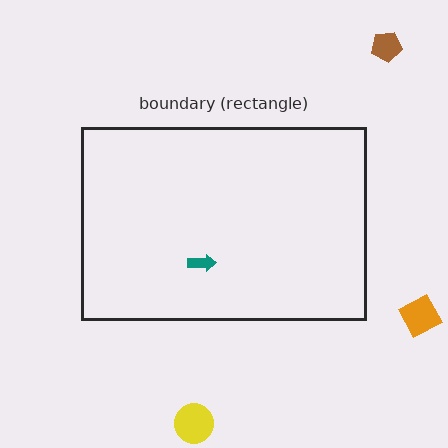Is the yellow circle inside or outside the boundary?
Outside.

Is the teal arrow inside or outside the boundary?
Inside.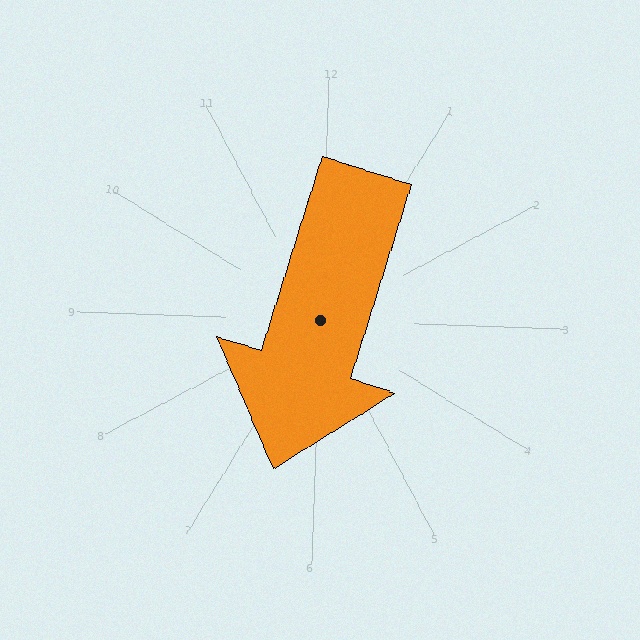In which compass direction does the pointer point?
South.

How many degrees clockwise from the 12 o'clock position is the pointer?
Approximately 195 degrees.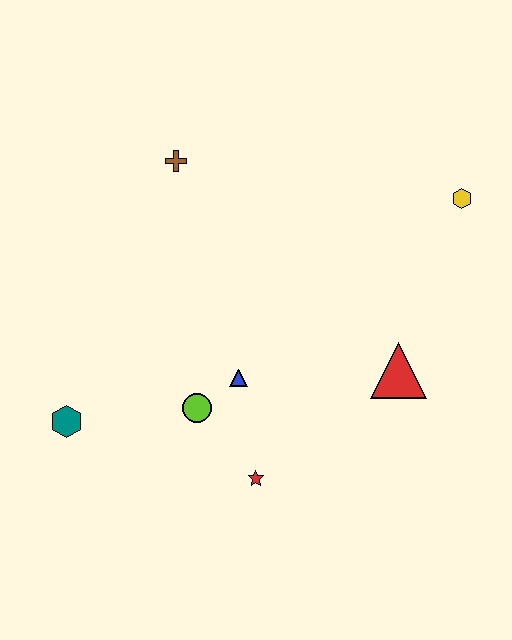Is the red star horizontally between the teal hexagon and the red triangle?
Yes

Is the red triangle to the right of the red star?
Yes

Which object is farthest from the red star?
The yellow hexagon is farthest from the red star.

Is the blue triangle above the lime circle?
Yes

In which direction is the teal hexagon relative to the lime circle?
The teal hexagon is to the left of the lime circle.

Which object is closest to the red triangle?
The blue triangle is closest to the red triangle.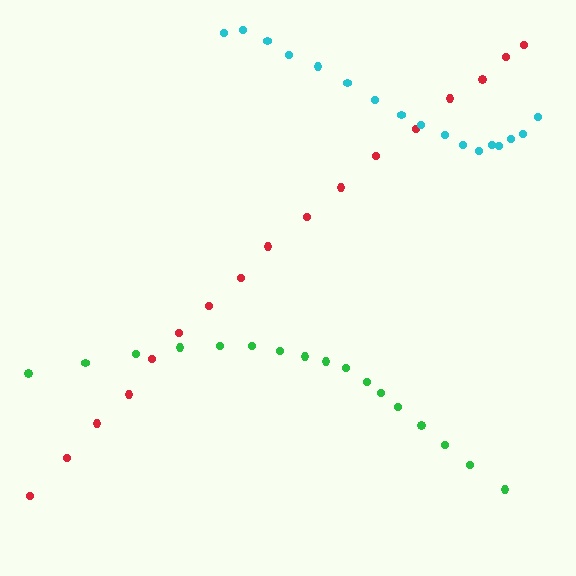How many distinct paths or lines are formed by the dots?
There are 3 distinct paths.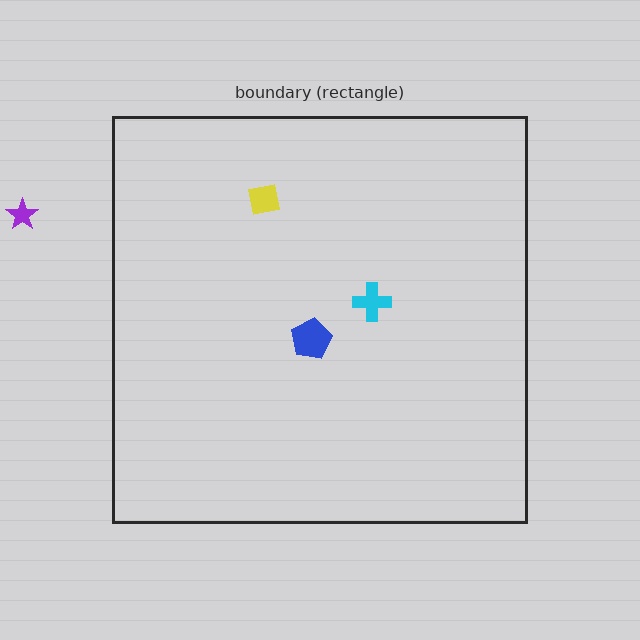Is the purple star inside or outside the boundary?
Outside.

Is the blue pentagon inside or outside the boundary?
Inside.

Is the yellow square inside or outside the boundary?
Inside.